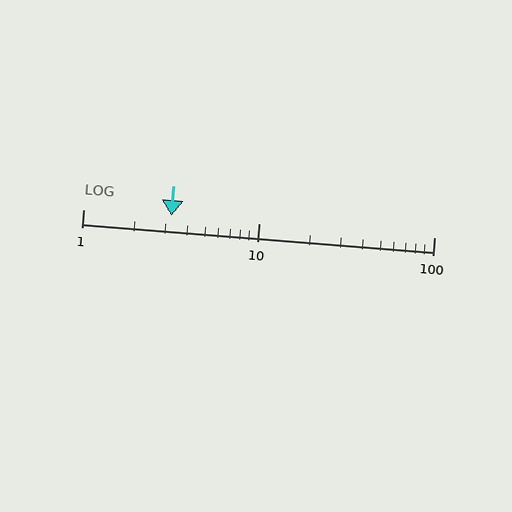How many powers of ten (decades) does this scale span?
The scale spans 2 decades, from 1 to 100.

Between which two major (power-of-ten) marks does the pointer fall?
The pointer is between 1 and 10.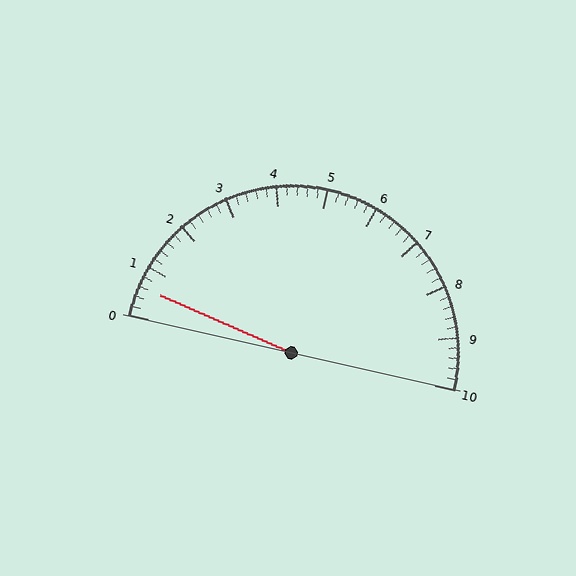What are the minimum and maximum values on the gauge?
The gauge ranges from 0 to 10.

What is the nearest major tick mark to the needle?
The nearest major tick mark is 1.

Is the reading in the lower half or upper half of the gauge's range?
The reading is in the lower half of the range (0 to 10).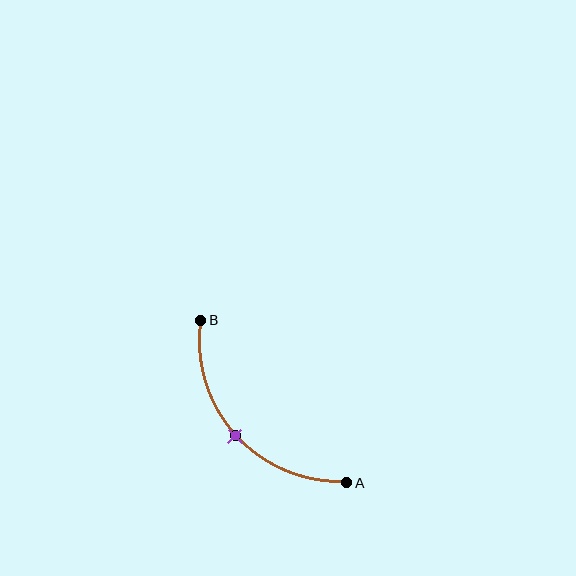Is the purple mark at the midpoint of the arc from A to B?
Yes. The purple mark lies on the arc at equal arc-length from both A and B — it is the arc midpoint.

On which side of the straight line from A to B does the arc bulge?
The arc bulges below and to the left of the straight line connecting A and B.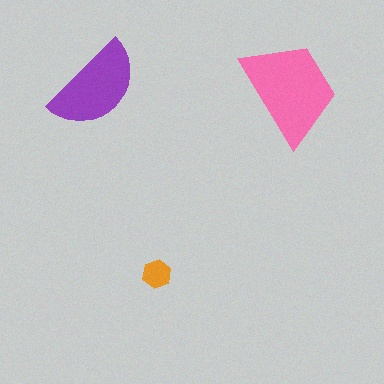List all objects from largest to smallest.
The pink trapezoid, the purple semicircle, the orange hexagon.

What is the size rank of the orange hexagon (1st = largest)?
3rd.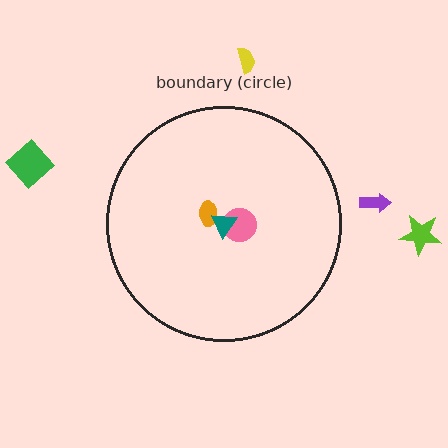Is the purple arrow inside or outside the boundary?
Outside.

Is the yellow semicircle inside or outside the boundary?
Outside.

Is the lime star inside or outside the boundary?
Outside.